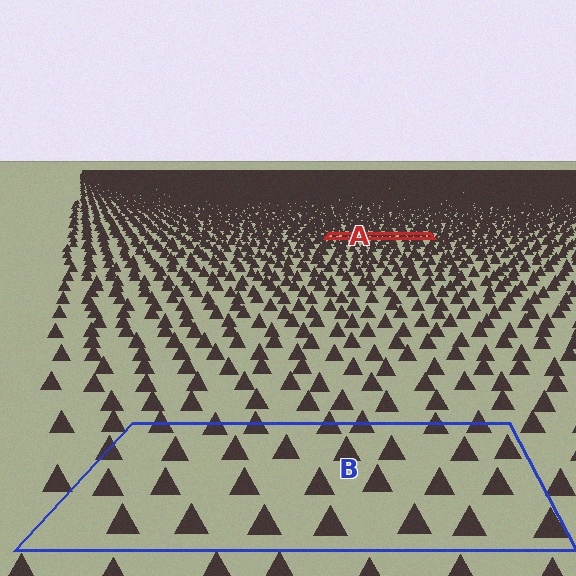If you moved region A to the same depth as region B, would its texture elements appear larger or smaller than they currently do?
They would appear larger. At a closer depth, the same texture elements are projected at a bigger on-screen size.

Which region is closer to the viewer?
Region B is closer. The texture elements there are larger and more spread out.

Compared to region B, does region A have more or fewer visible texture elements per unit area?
Region A has more texture elements per unit area — they are packed more densely because it is farther away.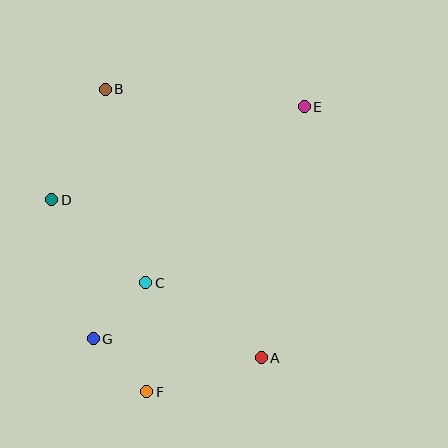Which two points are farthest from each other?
Points E and F are farthest from each other.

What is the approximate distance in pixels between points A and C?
The distance between A and C is approximately 138 pixels.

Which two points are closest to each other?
Points F and G are closest to each other.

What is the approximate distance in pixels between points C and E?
The distance between C and E is approximately 237 pixels.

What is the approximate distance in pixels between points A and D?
The distance between A and D is approximately 263 pixels.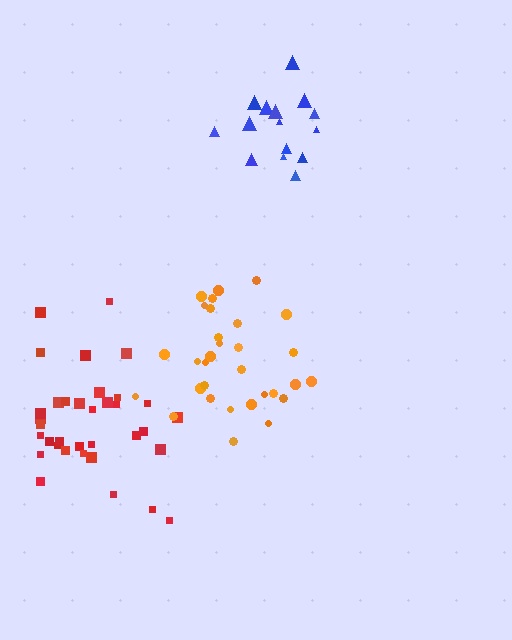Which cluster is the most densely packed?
Red.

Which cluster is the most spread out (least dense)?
Blue.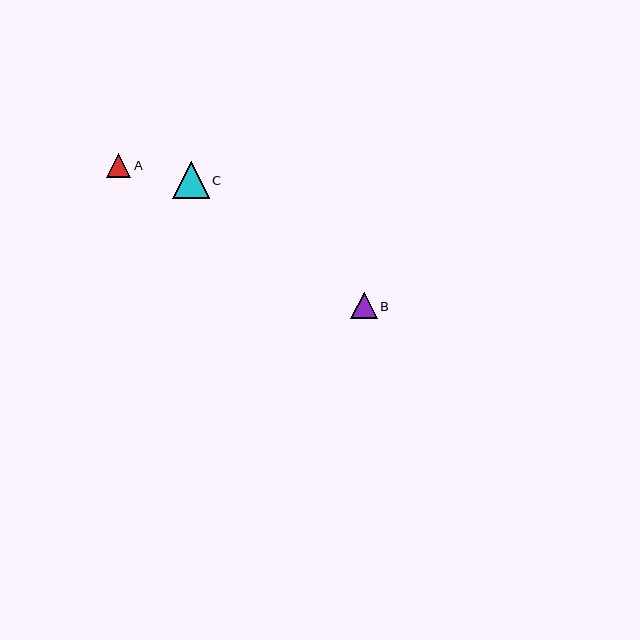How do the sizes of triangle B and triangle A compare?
Triangle B and triangle A are approximately the same size.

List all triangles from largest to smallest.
From largest to smallest: C, B, A.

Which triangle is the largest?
Triangle C is the largest with a size of approximately 37 pixels.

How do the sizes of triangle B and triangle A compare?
Triangle B and triangle A are approximately the same size.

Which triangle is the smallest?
Triangle A is the smallest with a size of approximately 25 pixels.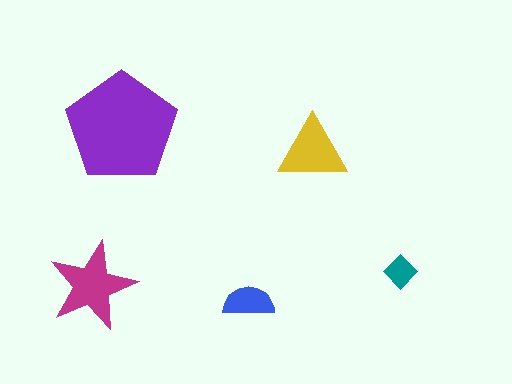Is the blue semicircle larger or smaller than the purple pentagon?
Smaller.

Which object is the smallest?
The teal diamond.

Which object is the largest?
The purple pentagon.